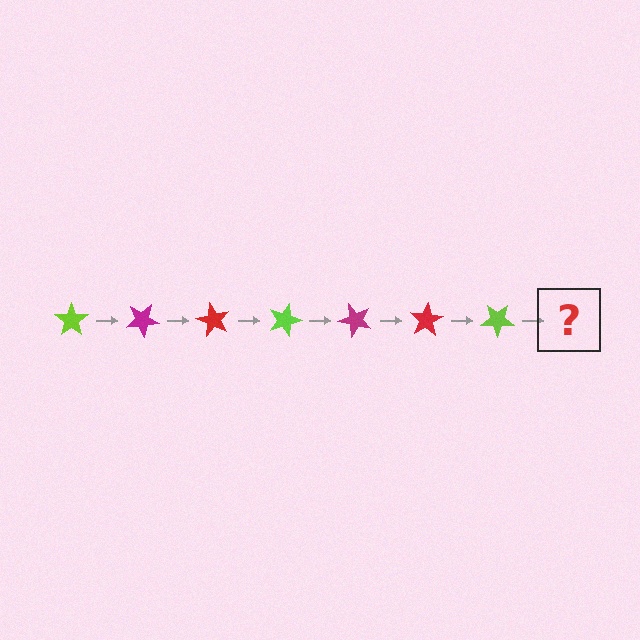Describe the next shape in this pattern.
It should be a magenta star, rotated 210 degrees from the start.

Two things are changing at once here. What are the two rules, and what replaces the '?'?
The two rules are that it rotates 30 degrees each step and the color cycles through lime, magenta, and red. The '?' should be a magenta star, rotated 210 degrees from the start.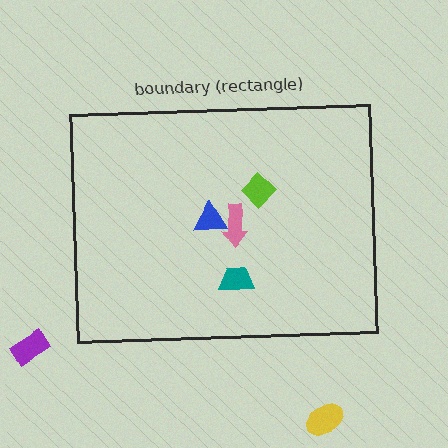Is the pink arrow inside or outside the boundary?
Inside.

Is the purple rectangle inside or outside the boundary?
Outside.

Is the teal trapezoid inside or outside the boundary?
Inside.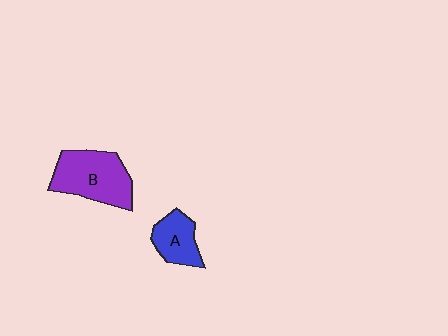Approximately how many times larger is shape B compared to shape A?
Approximately 1.8 times.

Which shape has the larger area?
Shape B (purple).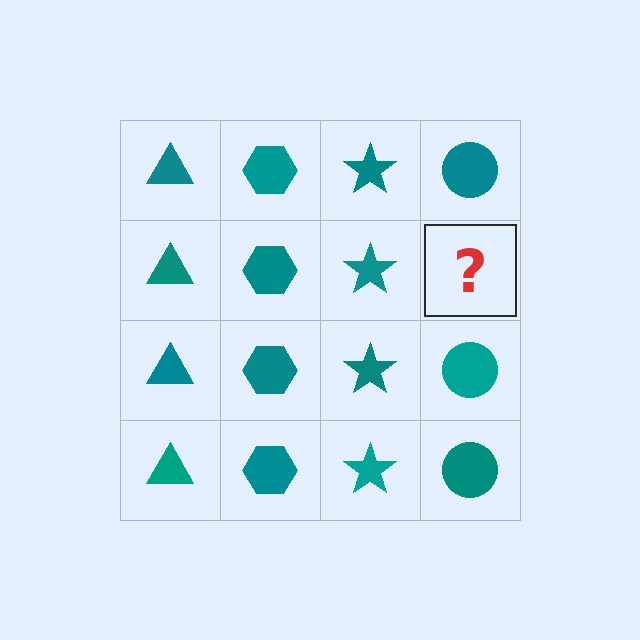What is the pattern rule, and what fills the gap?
The rule is that each column has a consistent shape. The gap should be filled with a teal circle.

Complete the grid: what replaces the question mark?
The question mark should be replaced with a teal circle.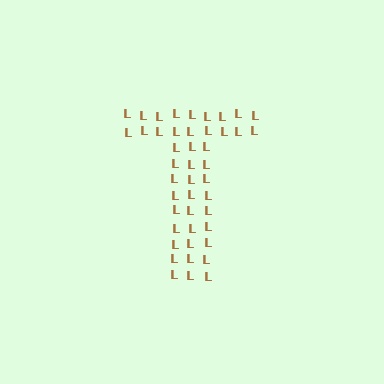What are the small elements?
The small elements are letter L's.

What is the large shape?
The large shape is the letter T.